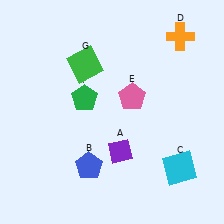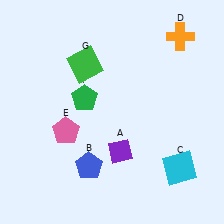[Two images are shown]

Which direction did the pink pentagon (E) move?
The pink pentagon (E) moved left.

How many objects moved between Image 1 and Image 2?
1 object moved between the two images.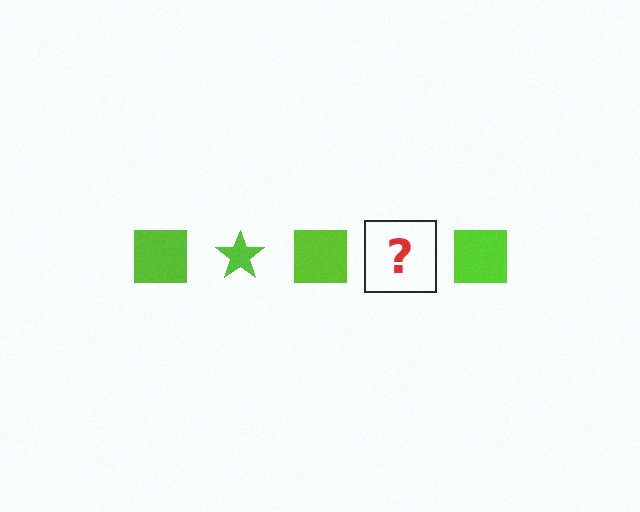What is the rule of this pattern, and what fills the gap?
The rule is that the pattern cycles through square, star shapes in lime. The gap should be filled with a lime star.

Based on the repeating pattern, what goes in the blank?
The blank should be a lime star.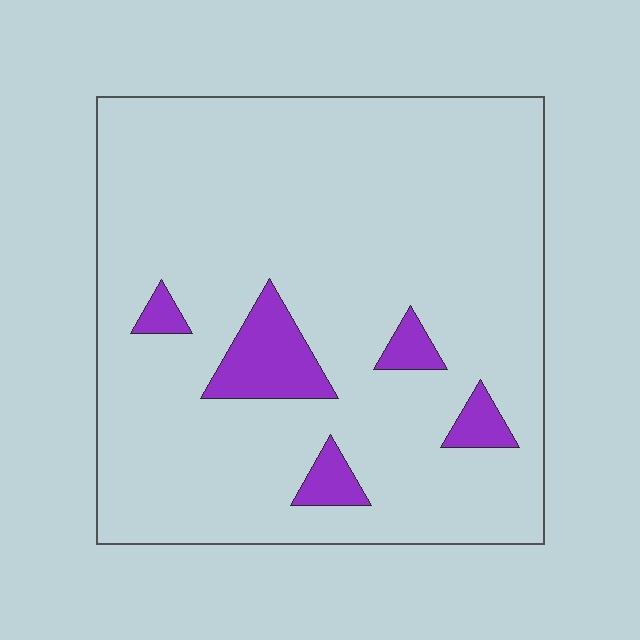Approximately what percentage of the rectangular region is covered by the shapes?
Approximately 10%.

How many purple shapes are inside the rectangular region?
5.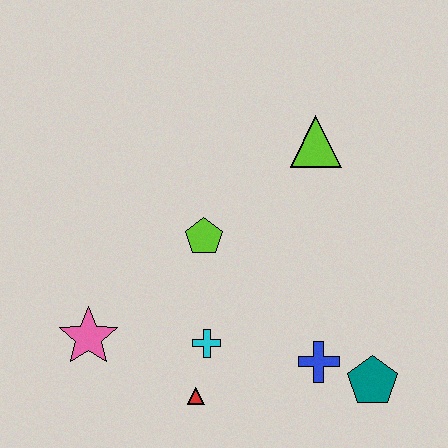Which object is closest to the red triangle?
The cyan cross is closest to the red triangle.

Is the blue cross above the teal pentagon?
Yes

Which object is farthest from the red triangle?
The lime triangle is farthest from the red triangle.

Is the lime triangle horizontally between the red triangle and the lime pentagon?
No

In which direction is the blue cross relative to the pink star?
The blue cross is to the right of the pink star.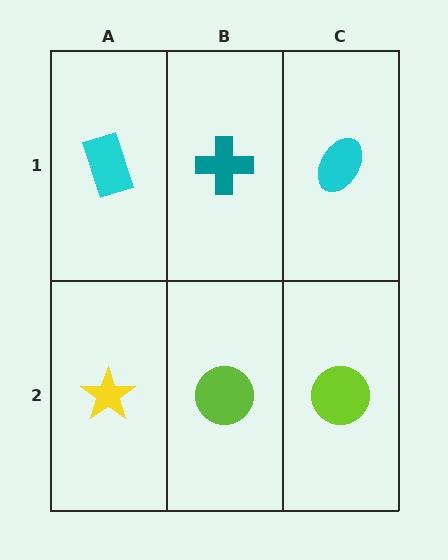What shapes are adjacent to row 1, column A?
A yellow star (row 2, column A), a teal cross (row 1, column B).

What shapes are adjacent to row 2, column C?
A cyan ellipse (row 1, column C), a lime circle (row 2, column B).